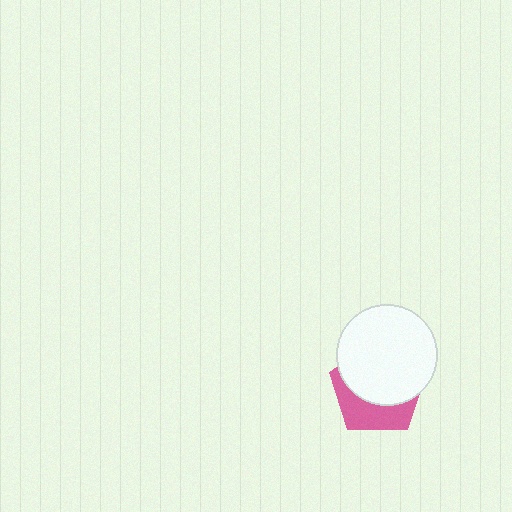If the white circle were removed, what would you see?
You would see the complete pink pentagon.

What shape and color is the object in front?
The object in front is a white circle.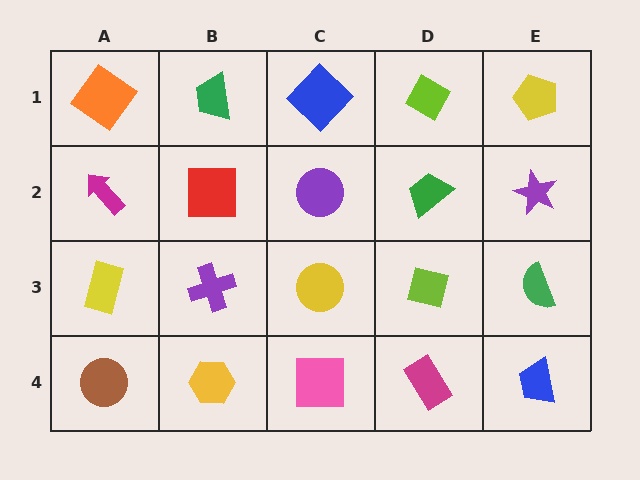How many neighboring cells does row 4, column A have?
2.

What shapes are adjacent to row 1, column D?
A green trapezoid (row 2, column D), a blue diamond (row 1, column C), a yellow pentagon (row 1, column E).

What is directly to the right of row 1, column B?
A blue diamond.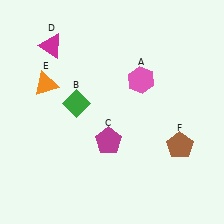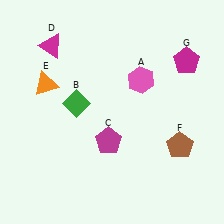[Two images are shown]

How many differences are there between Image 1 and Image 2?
There is 1 difference between the two images.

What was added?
A magenta pentagon (G) was added in Image 2.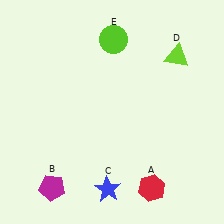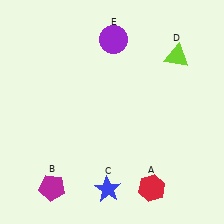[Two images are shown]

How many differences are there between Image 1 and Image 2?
There is 1 difference between the two images.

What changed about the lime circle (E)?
In Image 1, E is lime. In Image 2, it changed to purple.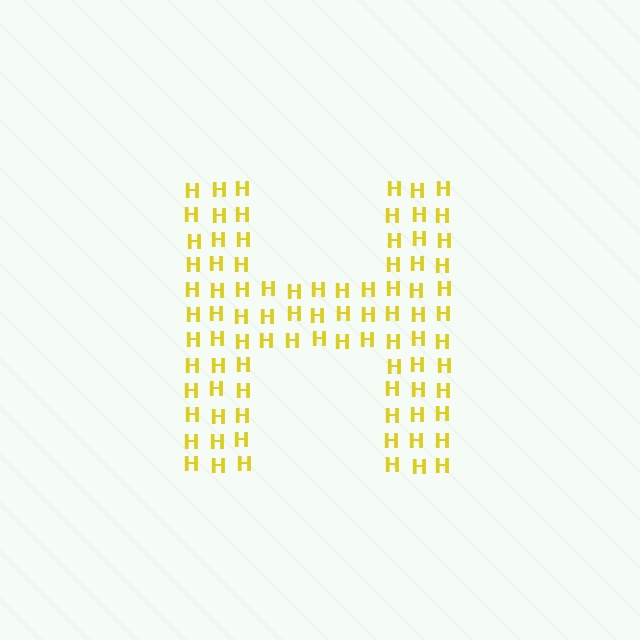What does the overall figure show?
The overall figure shows the letter H.